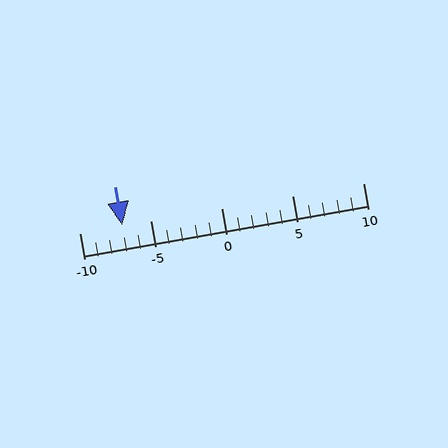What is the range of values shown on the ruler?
The ruler shows values from -10 to 10.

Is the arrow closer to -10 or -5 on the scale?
The arrow is closer to -5.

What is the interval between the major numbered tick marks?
The major tick marks are spaced 5 units apart.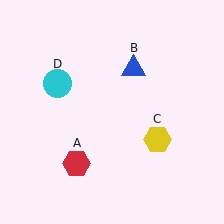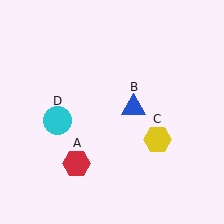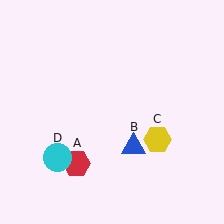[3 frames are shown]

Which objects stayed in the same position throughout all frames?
Red hexagon (object A) and yellow hexagon (object C) remained stationary.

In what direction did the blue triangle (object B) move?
The blue triangle (object B) moved down.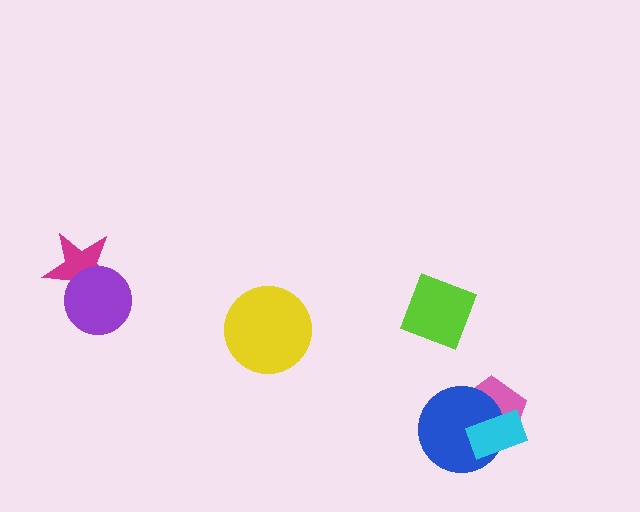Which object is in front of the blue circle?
The cyan rectangle is in front of the blue circle.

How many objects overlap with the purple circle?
1 object overlaps with the purple circle.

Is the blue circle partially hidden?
Yes, it is partially covered by another shape.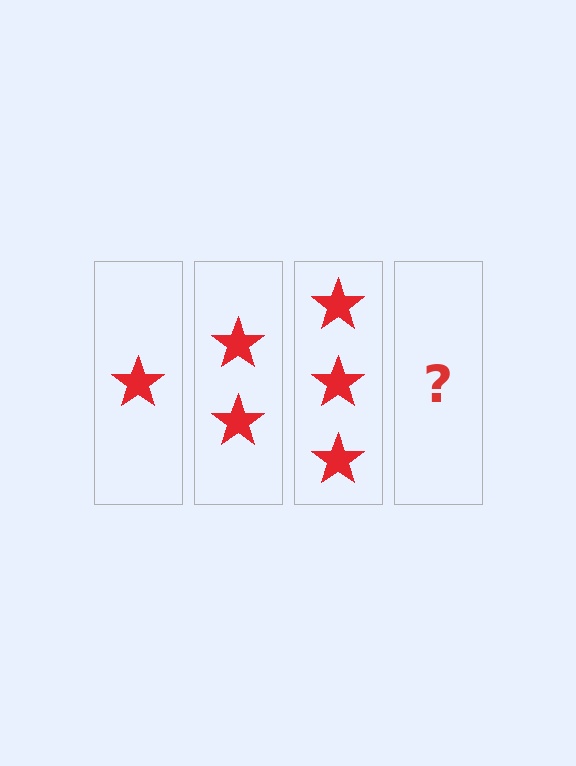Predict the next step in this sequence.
The next step is 4 stars.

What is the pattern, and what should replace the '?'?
The pattern is that each step adds one more star. The '?' should be 4 stars.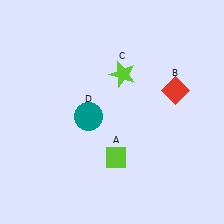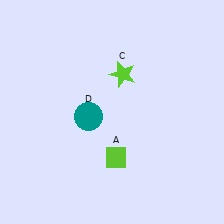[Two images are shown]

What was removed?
The red diamond (B) was removed in Image 2.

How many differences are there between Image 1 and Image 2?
There is 1 difference between the two images.